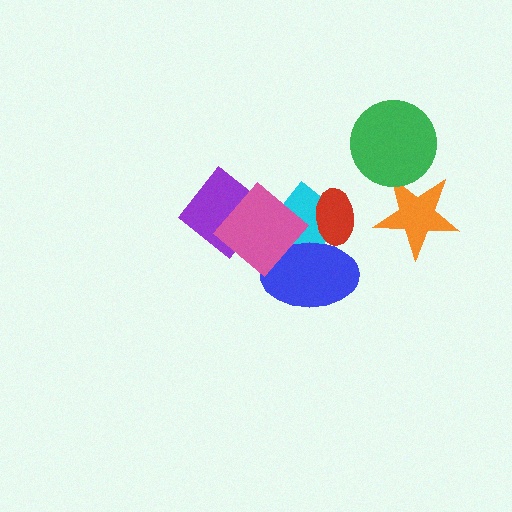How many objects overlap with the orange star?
1 object overlaps with the orange star.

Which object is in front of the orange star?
The green circle is in front of the orange star.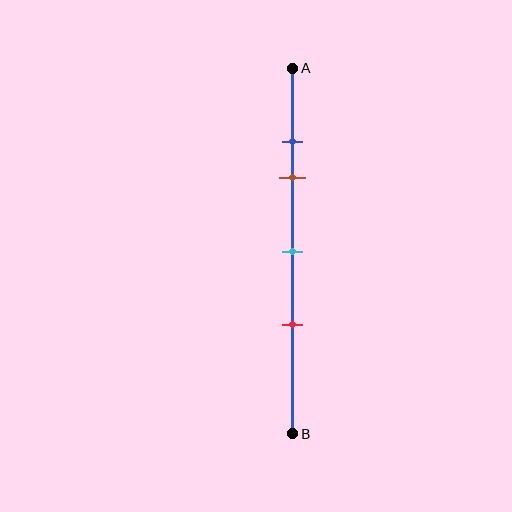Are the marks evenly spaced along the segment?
No, the marks are not evenly spaced.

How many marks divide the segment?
There are 4 marks dividing the segment.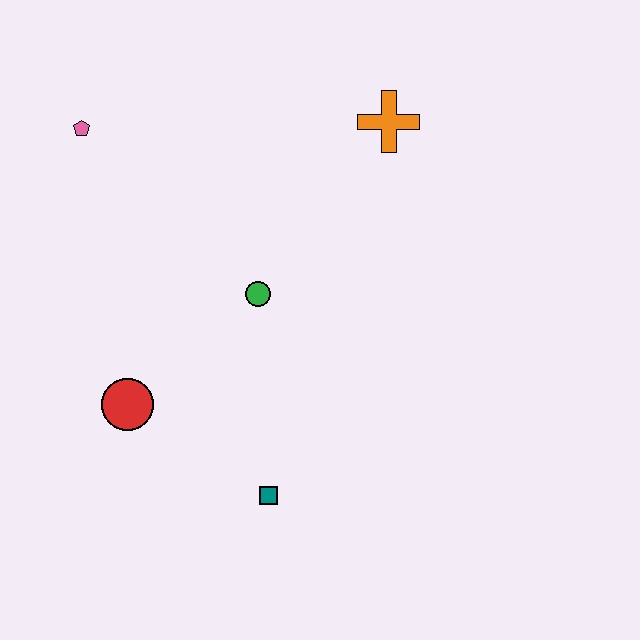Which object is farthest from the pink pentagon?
The teal square is farthest from the pink pentagon.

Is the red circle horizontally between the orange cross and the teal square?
No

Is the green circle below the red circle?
No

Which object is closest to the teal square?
The red circle is closest to the teal square.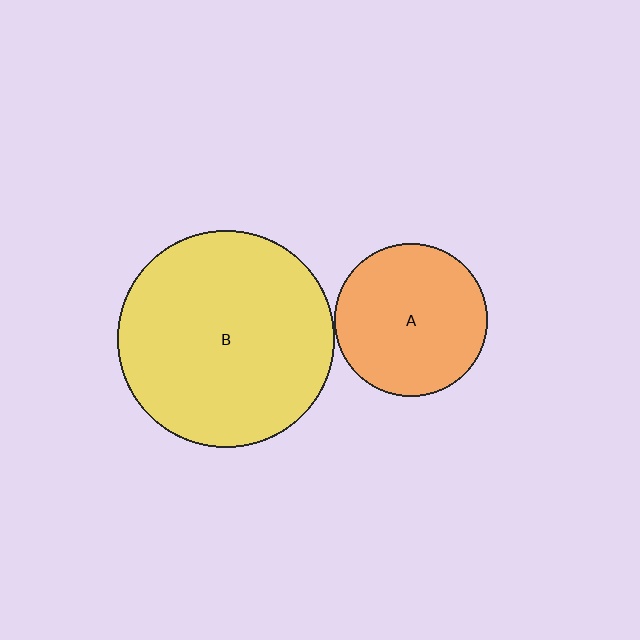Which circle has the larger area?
Circle B (yellow).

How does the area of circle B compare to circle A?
Approximately 2.0 times.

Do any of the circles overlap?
No, none of the circles overlap.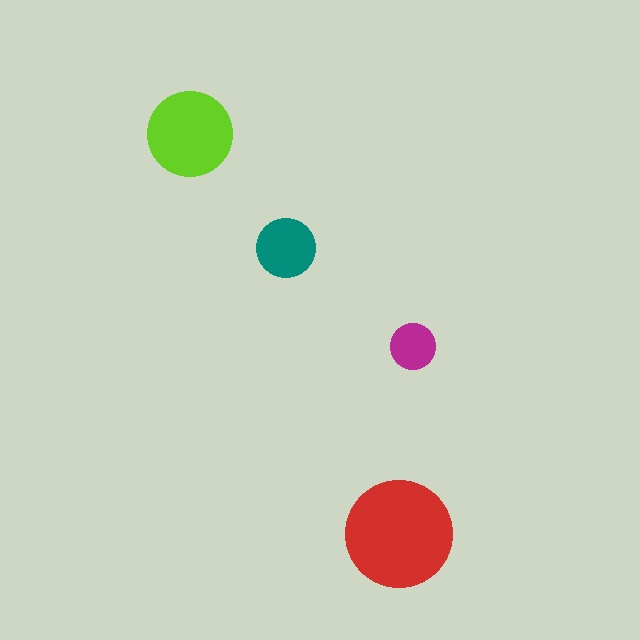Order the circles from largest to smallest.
the red one, the lime one, the teal one, the magenta one.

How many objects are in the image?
There are 4 objects in the image.